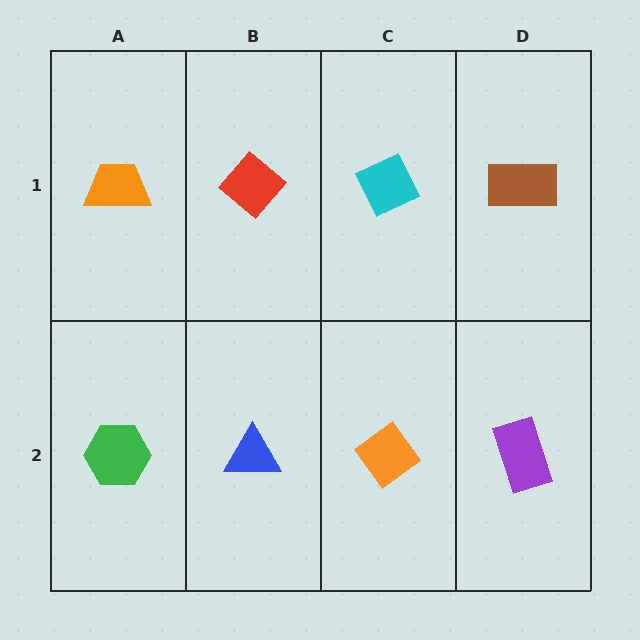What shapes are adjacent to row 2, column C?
A cyan diamond (row 1, column C), a blue triangle (row 2, column B), a purple rectangle (row 2, column D).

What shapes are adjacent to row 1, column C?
An orange diamond (row 2, column C), a red diamond (row 1, column B), a brown rectangle (row 1, column D).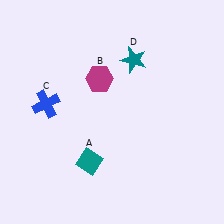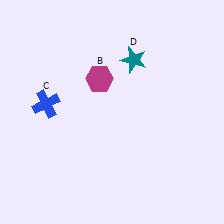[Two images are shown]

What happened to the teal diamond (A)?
The teal diamond (A) was removed in Image 2. It was in the bottom-left area of Image 1.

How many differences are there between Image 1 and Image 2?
There is 1 difference between the two images.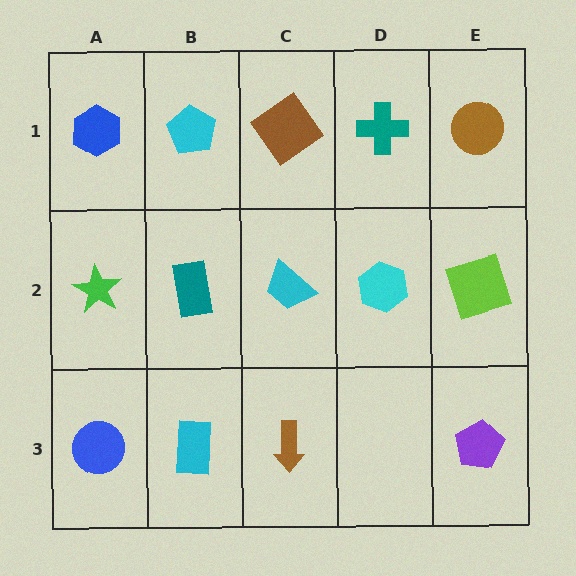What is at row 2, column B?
A teal rectangle.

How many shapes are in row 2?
5 shapes.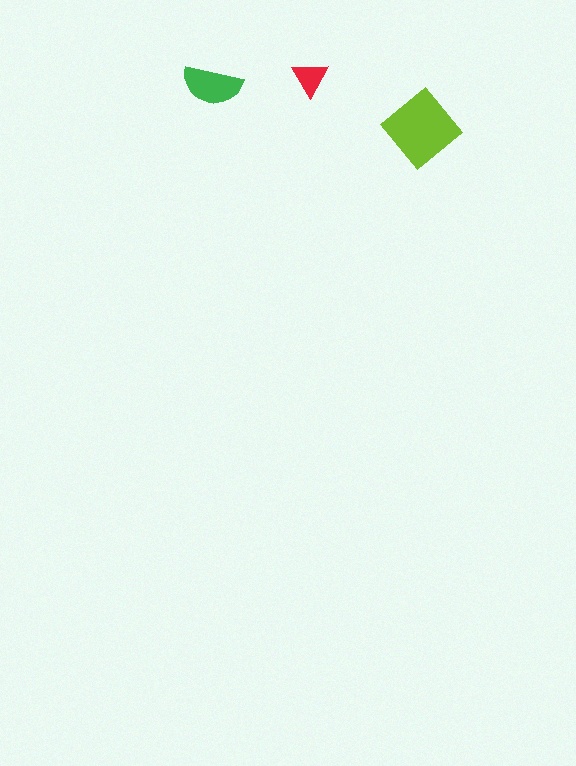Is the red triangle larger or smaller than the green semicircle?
Smaller.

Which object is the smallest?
The red triangle.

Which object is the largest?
The lime diamond.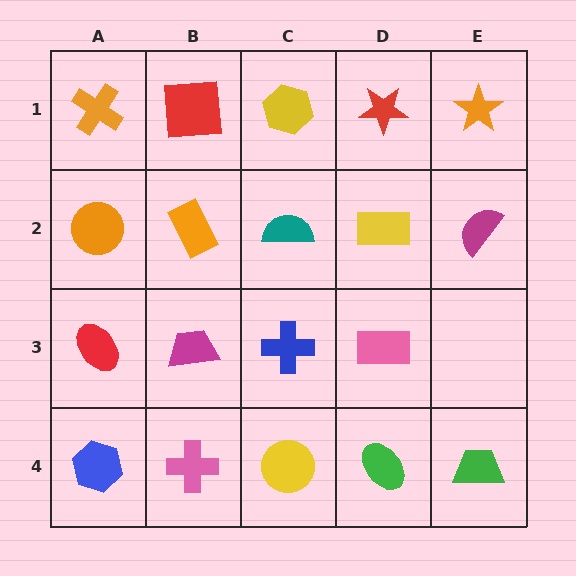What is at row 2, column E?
A magenta semicircle.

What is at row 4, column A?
A blue hexagon.